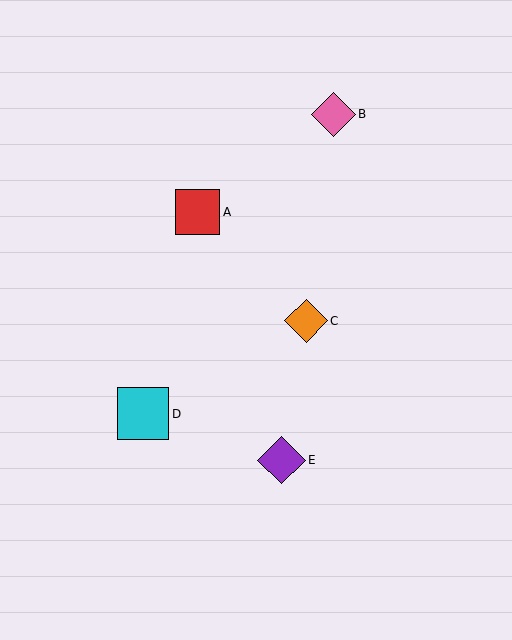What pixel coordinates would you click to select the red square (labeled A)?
Click at (198, 212) to select the red square A.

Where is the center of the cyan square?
The center of the cyan square is at (143, 414).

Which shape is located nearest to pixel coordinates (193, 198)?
The red square (labeled A) at (198, 212) is nearest to that location.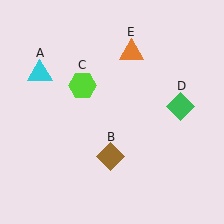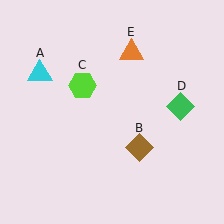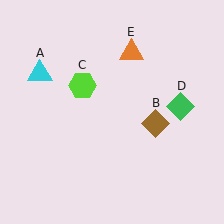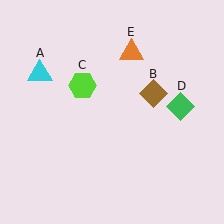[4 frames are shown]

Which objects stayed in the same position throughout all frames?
Cyan triangle (object A) and lime hexagon (object C) and green diamond (object D) and orange triangle (object E) remained stationary.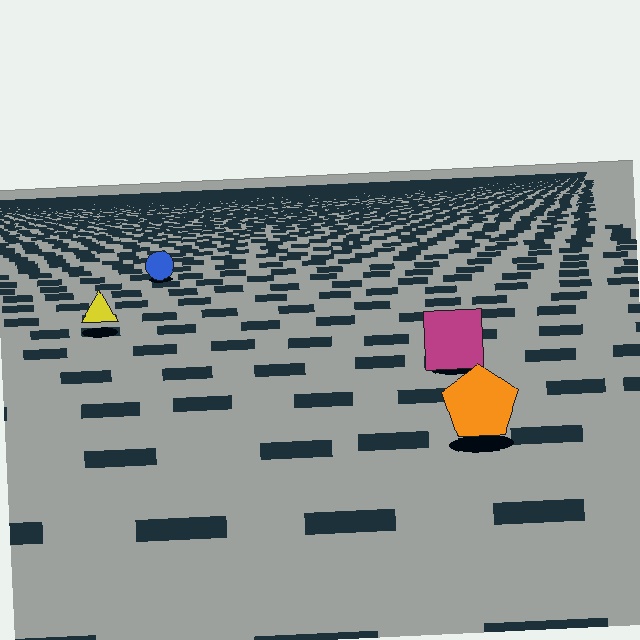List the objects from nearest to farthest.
From nearest to farthest: the orange pentagon, the magenta square, the yellow triangle, the blue circle.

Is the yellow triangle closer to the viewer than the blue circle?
Yes. The yellow triangle is closer — you can tell from the texture gradient: the ground texture is coarser near it.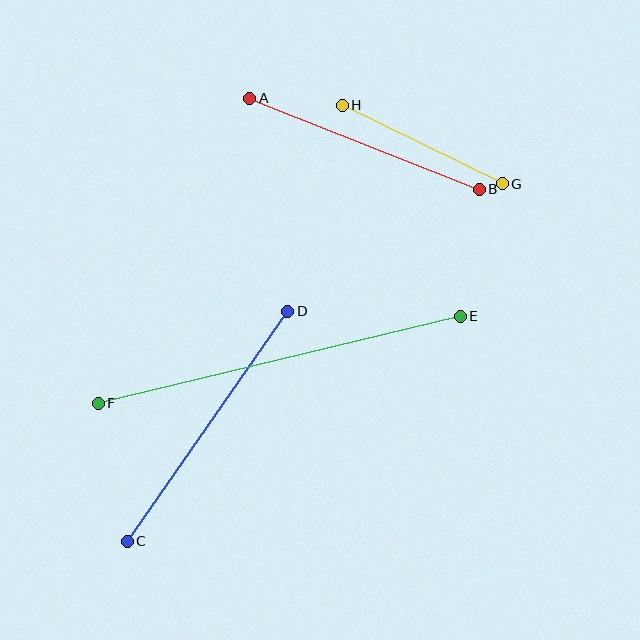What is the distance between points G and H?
The distance is approximately 179 pixels.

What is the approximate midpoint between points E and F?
The midpoint is at approximately (279, 360) pixels.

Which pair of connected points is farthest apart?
Points E and F are farthest apart.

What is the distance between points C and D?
The distance is approximately 281 pixels.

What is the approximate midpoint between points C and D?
The midpoint is at approximately (207, 426) pixels.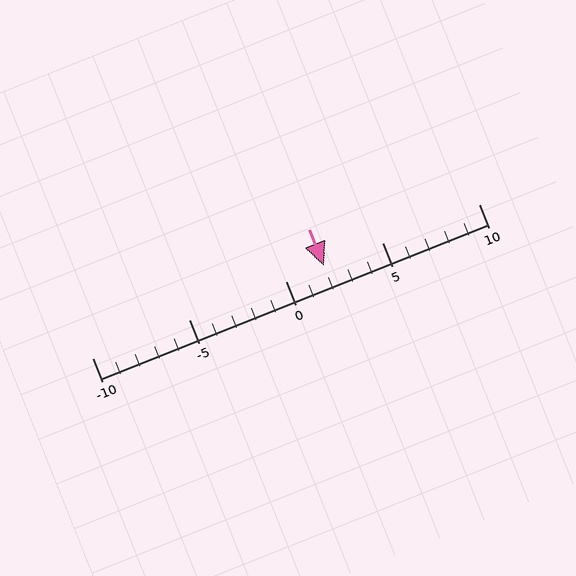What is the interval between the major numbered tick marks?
The major tick marks are spaced 5 units apart.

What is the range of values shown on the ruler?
The ruler shows values from -10 to 10.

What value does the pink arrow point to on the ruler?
The pink arrow points to approximately 2.